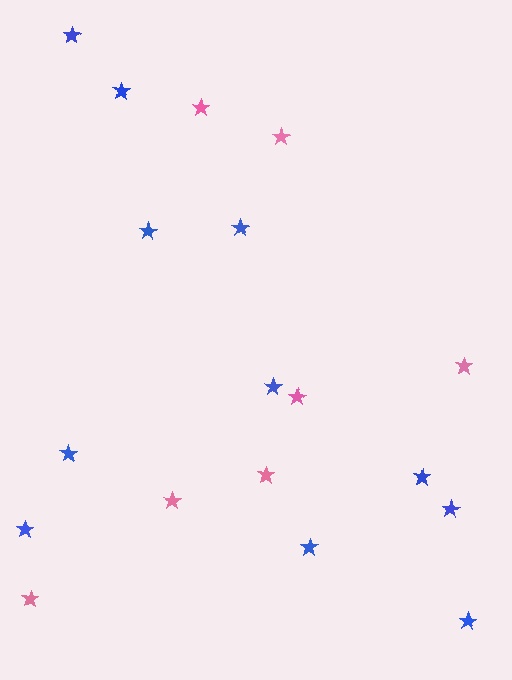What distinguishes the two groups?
There are 2 groups: one group of pink stars (7) and one group of blue stars (11).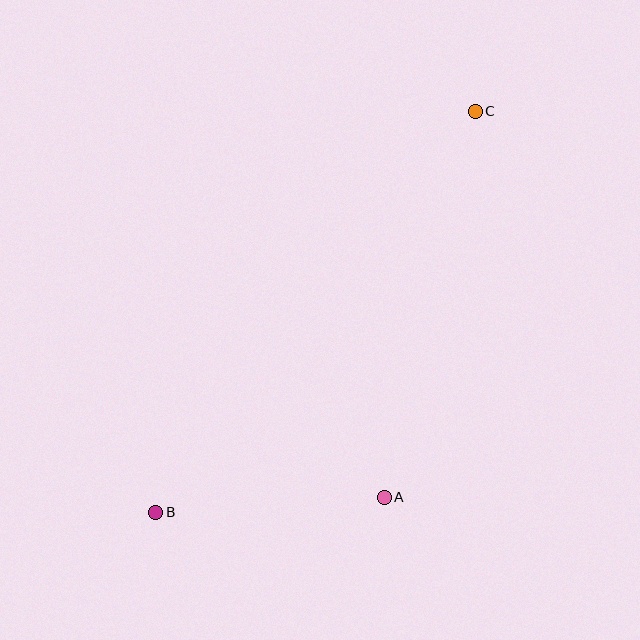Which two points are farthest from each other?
Points B and C are farthest from each other.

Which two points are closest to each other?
Points A and B are closest to each other.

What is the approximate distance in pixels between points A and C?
The distance between A and C is approximately 396 pixels.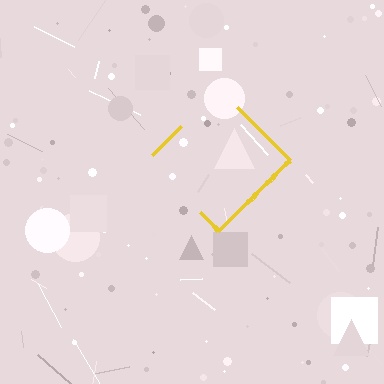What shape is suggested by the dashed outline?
The dashed outline suggests a diamond.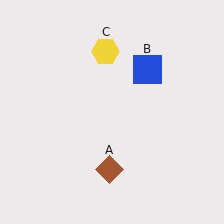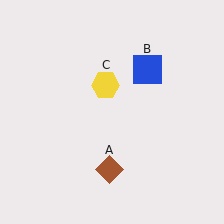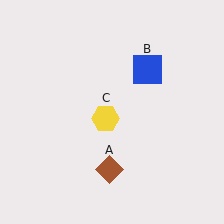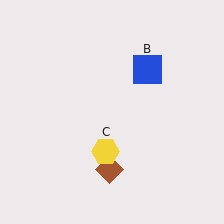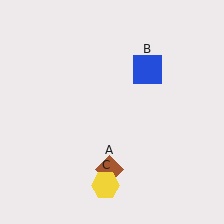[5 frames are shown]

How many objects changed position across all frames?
1 object changed position: yellow hexagon (object C).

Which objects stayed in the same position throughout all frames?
Brown diamond (object A) and blue square (object B) remained stationary.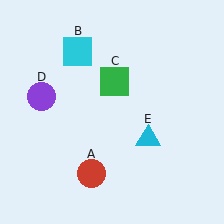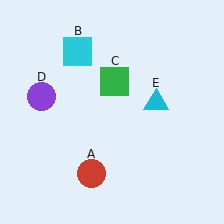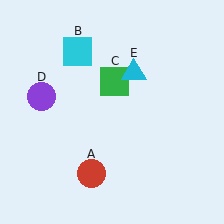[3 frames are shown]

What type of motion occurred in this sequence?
The cyan triangle (object E) rotated counterclockwise around the center of the scene.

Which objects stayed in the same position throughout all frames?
Red circle (object A) and cyan square (object B) and green square (object C) and purple circle (object D) remained stationary.